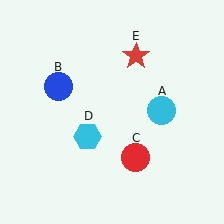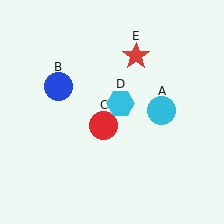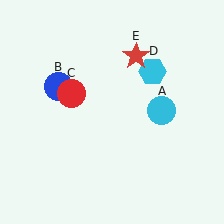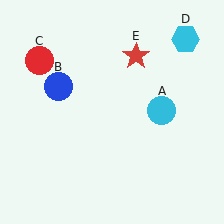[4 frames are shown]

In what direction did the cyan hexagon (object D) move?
The cyan hexagon (object D) moved up and to the right.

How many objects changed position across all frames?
2 objects changed position: red circle (object C), cyan hexagon (object D).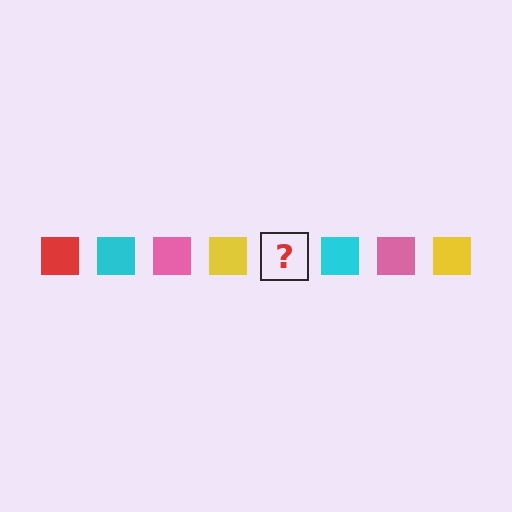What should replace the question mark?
The question mark should be replaced with a red square.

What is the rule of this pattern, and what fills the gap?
The rule is that the pattern cycles through red, cyan, pink, yellow squares. The gap should be filled with a red square.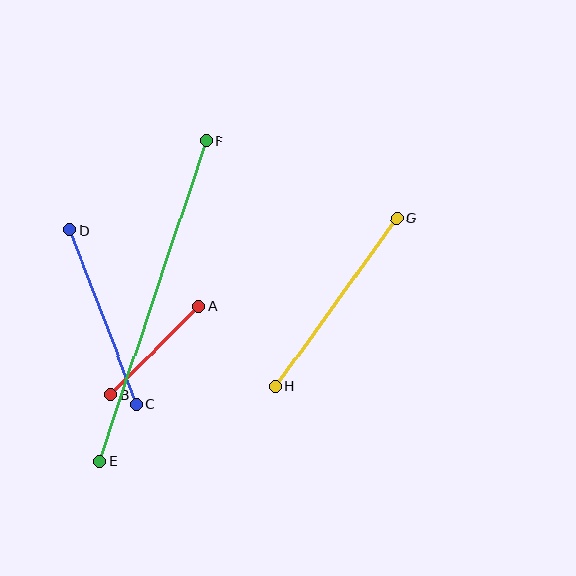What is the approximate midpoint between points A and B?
The midpoint is at approximately (155, 351) pixels.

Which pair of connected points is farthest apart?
Points E and F are farthest apart.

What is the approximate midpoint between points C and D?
The midpoint is at approximately (103, 317) pixels.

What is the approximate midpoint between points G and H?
The midpoint is at approximately (336, 302) pixels.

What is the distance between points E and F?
The distance is approximately 337 pixels.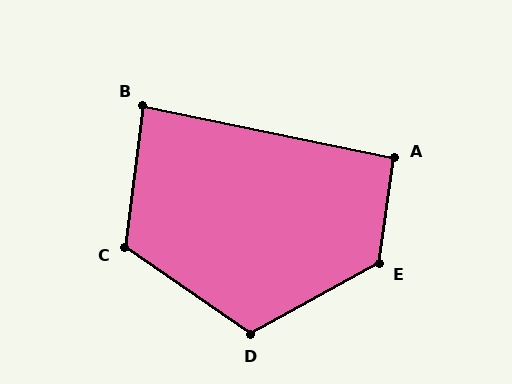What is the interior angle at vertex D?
Approximately 116 degrees (obtuse).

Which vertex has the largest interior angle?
E, at approximately 127 degrees.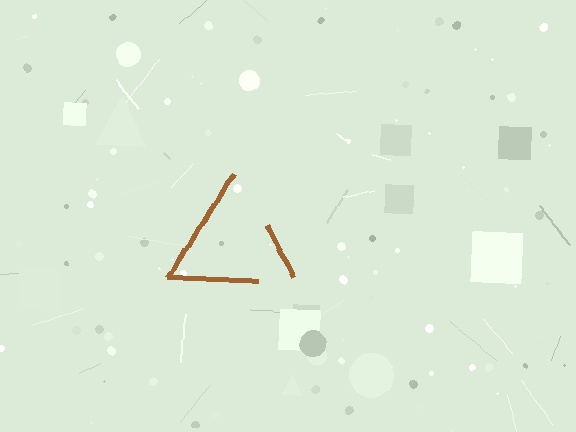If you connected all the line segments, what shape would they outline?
They would outline a triangle.